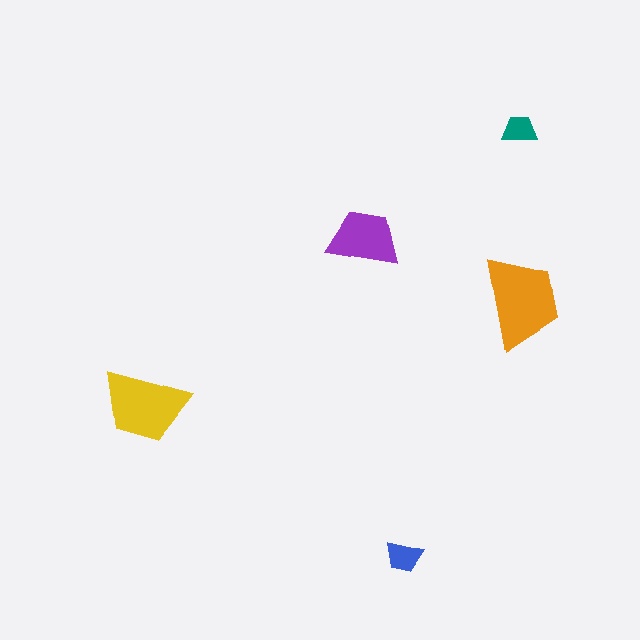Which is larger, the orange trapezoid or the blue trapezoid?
The orange one.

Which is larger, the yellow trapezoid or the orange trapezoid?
The orange one.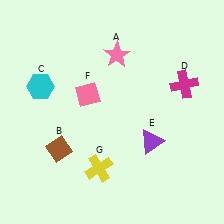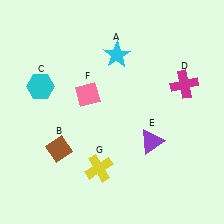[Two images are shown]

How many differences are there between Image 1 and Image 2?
There is 1 difference between the two images.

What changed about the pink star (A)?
In Image 1, A is pink. In Image 2, it changed to cyan.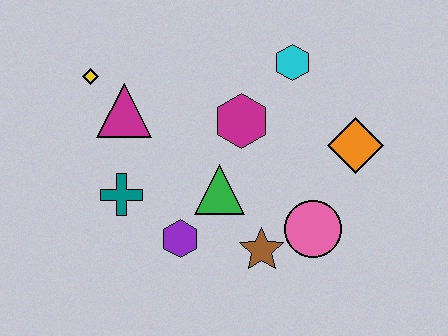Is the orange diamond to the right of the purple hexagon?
Yes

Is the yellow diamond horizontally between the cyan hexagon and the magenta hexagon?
No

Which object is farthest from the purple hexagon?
The cyan hexagon is farthest from the purple hexagon.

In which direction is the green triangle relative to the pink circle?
The green triangle is to the left of the pink circle.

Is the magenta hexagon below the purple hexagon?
No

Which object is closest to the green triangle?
The purple hexagon is closest to the green triangle.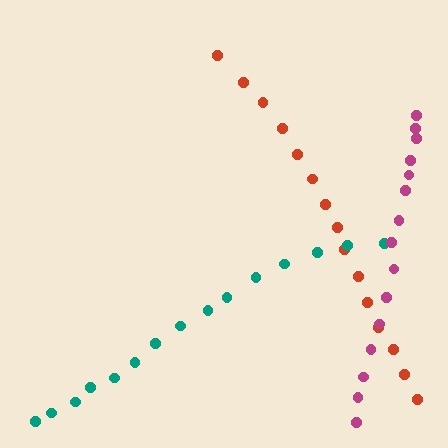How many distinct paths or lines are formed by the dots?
There are 3 distinct paths.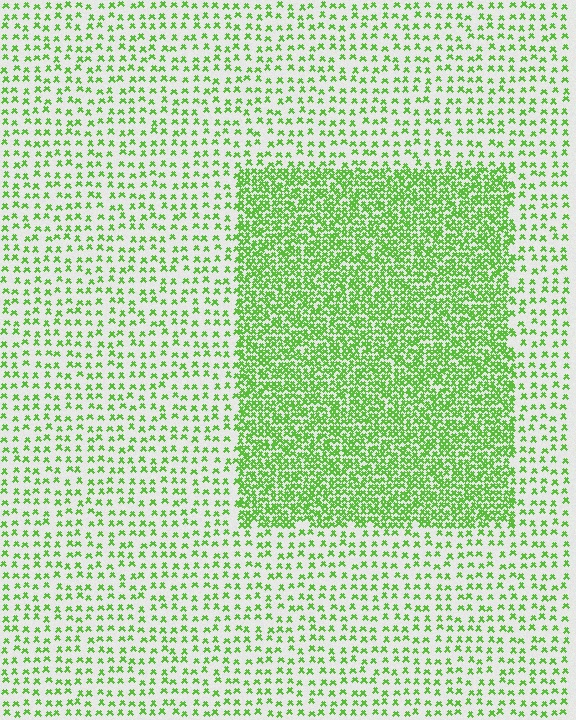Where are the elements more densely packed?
The elements are more densely packed inside the rectangle boundary.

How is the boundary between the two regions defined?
The boundary is defined by a change in element density (approximately 2.7x ratio). All elements are the same color, size, and shape.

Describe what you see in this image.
The image contains small lime elements arranged at two different densities. A rectangle-shaped region is visible where the elements are more densely packed than the surrounding area.